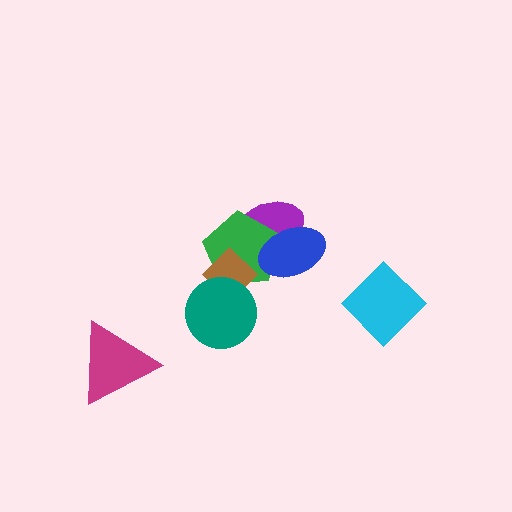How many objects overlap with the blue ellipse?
2 objects overlap with the blue ellipse.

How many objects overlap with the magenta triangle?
0 objects overlap with the magenta triangle.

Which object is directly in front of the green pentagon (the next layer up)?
The blue ellipse is directly in front of the green pentagon.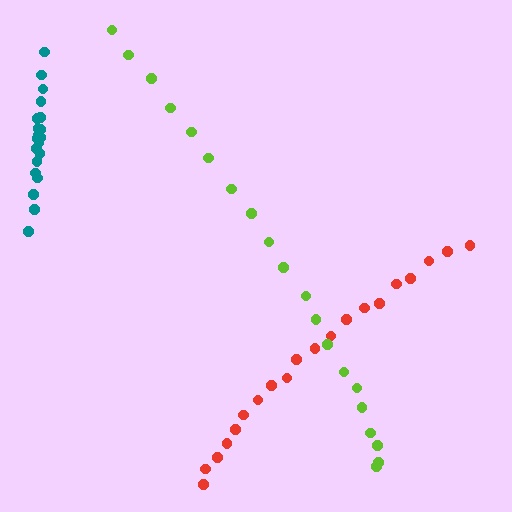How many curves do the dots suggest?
There are 3 distinct paths.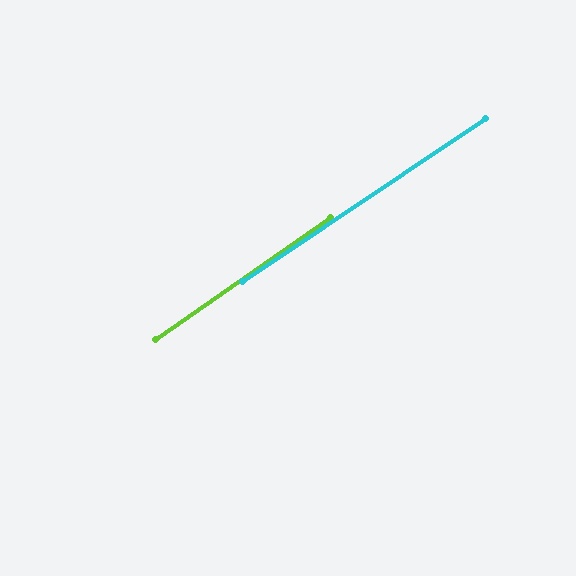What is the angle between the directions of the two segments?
Approximately 1 degree.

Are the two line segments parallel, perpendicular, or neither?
Parallel — their directions differ by only 0.9°.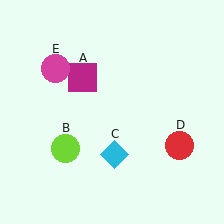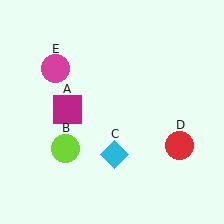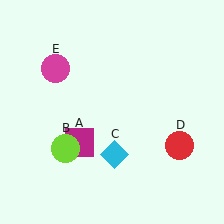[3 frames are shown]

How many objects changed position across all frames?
1 object changed position: magenta square (object A).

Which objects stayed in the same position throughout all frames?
Lime circle (object B) and cyan diamond (object C) and red circle (object D) and magenta circle (object E) remained stationary.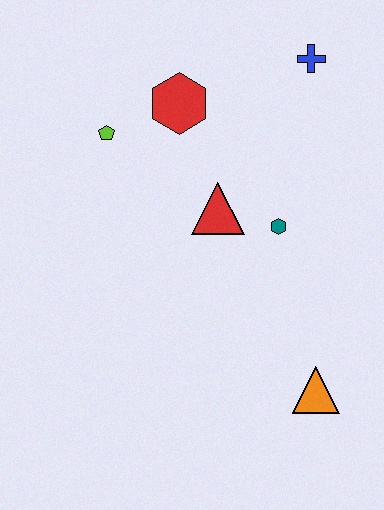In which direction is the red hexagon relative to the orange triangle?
The red hexagon is above the orange triangle.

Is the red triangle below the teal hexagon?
No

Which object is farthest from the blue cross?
The orange triangle is farthest from the blue cross.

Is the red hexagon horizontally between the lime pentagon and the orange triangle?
Yes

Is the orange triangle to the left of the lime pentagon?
No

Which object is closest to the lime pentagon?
The red hexagon is closest to the lime pentagon.